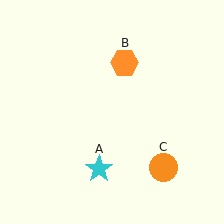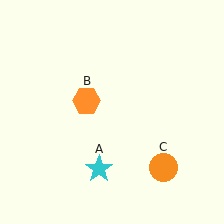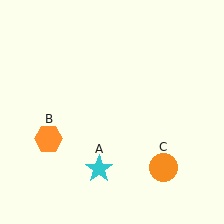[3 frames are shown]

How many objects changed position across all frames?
1 object changed position: orange hexagon (object B).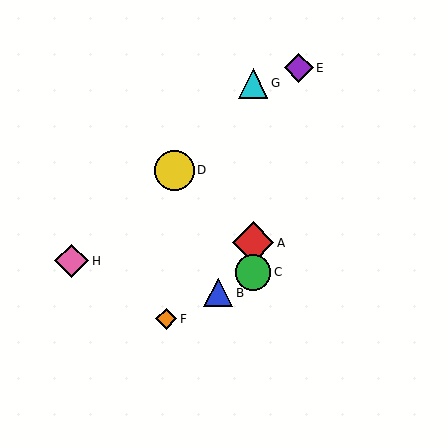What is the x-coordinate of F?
Object F is at x≈166.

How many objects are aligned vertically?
3 objects (A, C, G) are aligned vertically.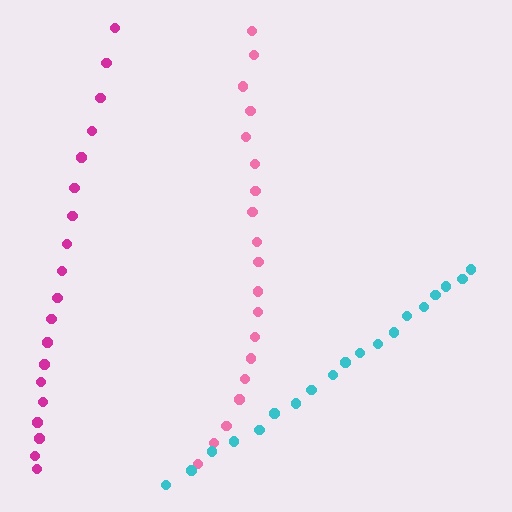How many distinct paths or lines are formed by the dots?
There are 3 distinct paths.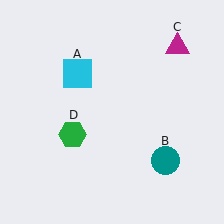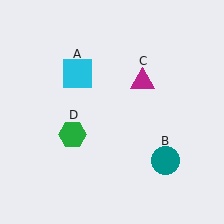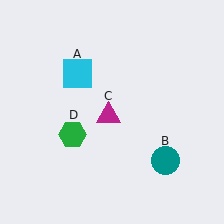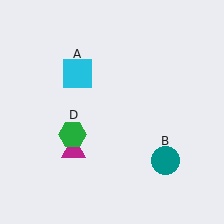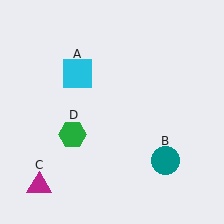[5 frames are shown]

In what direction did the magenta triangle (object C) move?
The magenta triangle (object C) moved down and to the left.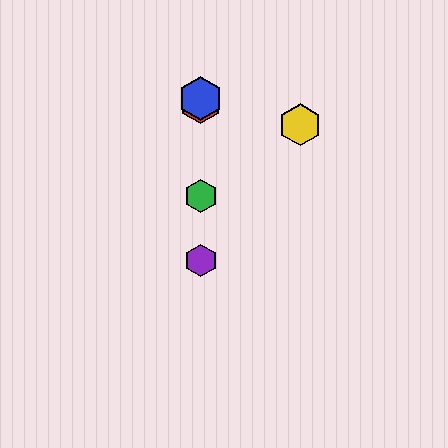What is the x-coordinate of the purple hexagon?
The purple hexagon is at x≈201.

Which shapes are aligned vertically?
The red hexagon, the blue hexagon, the green hexagon, the purple hexagon are aligned vertically.